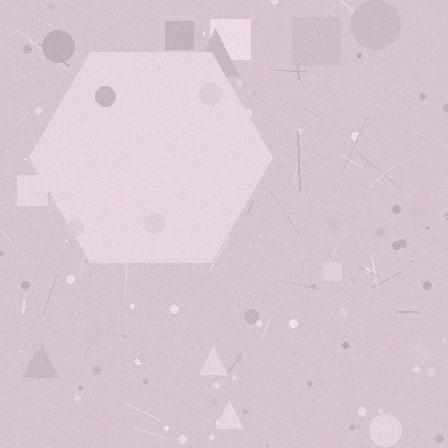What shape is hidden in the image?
A hexagon is hidden in the image.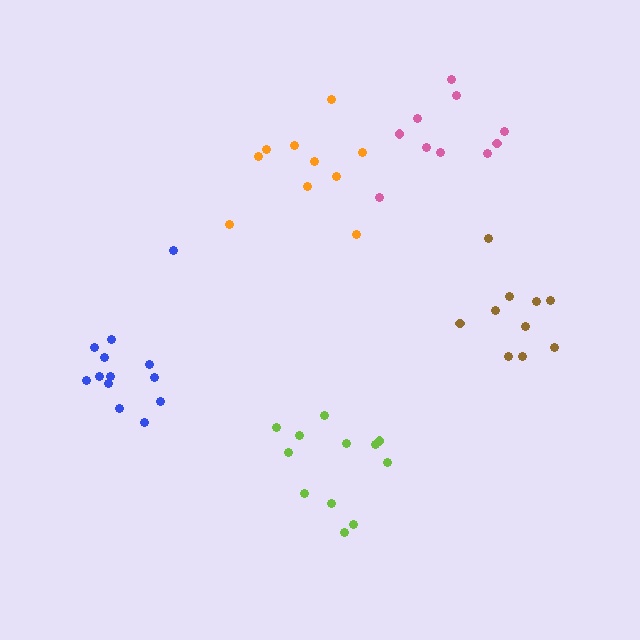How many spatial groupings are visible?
There are 5 spatial groupings.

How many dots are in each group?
Group 1: 10 dots, Group 2: 10 dots, Group 3: 13 dots, Group 4: 10 dots, Group 5: 12 dots (55 total).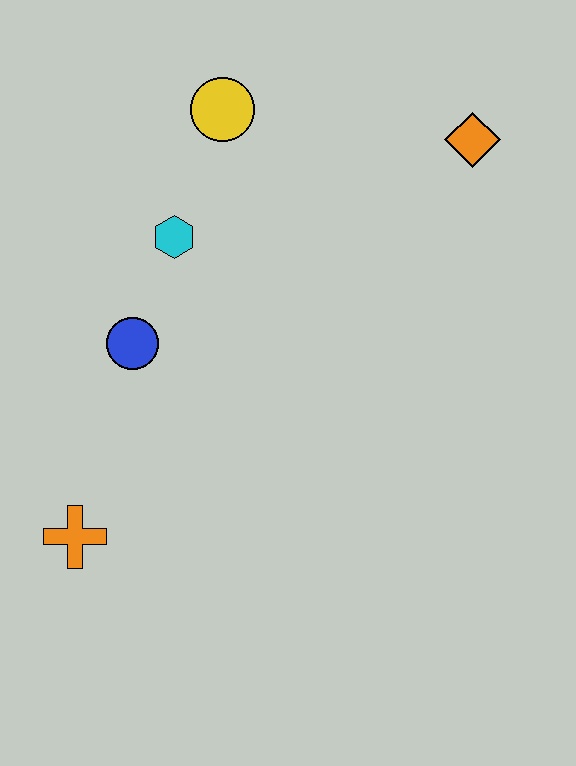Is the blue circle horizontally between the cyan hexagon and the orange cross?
Yes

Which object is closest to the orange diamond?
The yellow circle is closest to the orange diamond.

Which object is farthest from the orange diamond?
The orange cross is farthest from the orange diamond.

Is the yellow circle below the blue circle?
No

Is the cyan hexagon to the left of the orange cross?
No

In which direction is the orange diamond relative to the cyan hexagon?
The orange diamond is to the right of the cyan hexagon.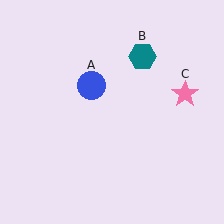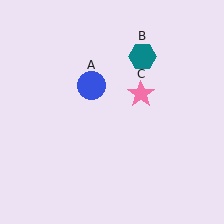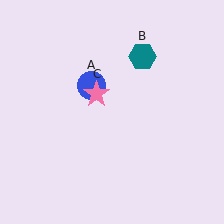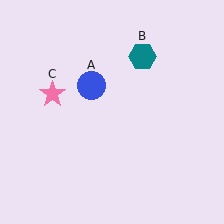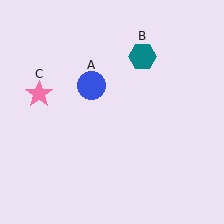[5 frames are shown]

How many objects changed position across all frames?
1 object changed position: pink star (object C).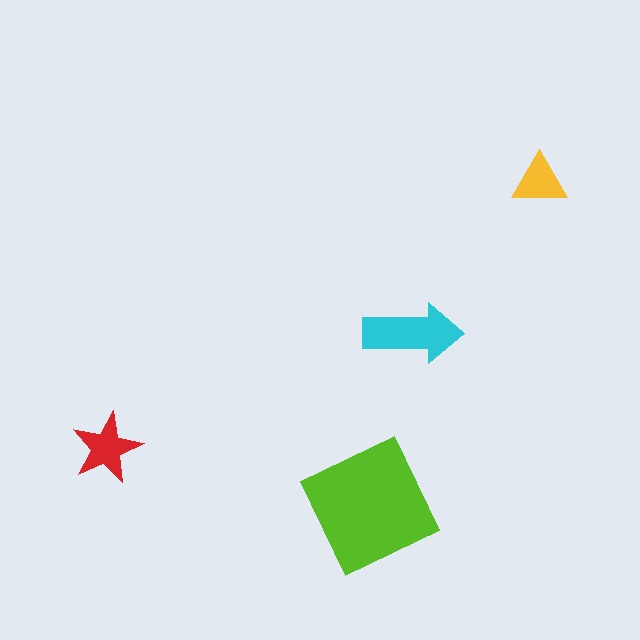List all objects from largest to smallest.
The lime square, the cyan arrow, the red star, the yellow triangle.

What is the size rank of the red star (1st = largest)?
3rd.